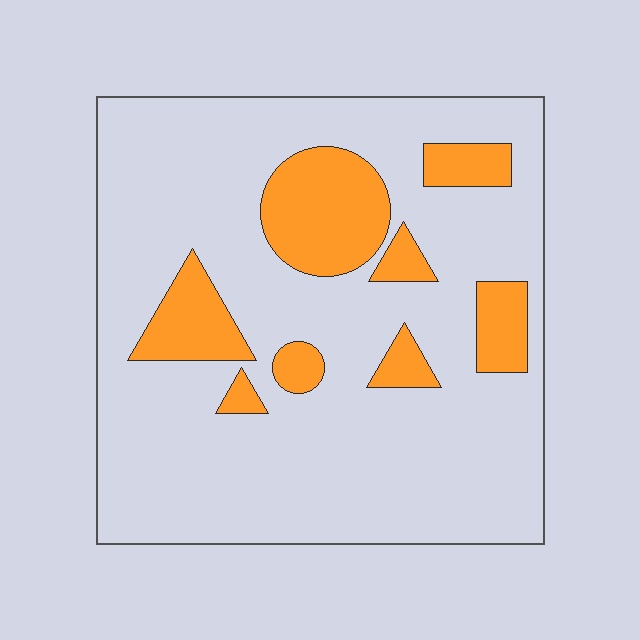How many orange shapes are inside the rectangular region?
8.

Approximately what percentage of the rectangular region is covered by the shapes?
Approximately 20%.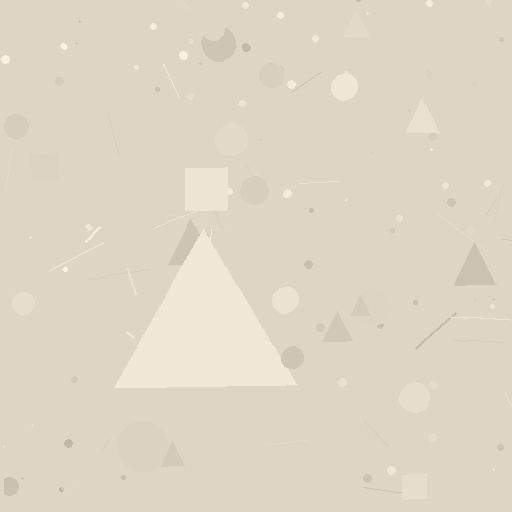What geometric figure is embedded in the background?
A triangle is embedded in the background.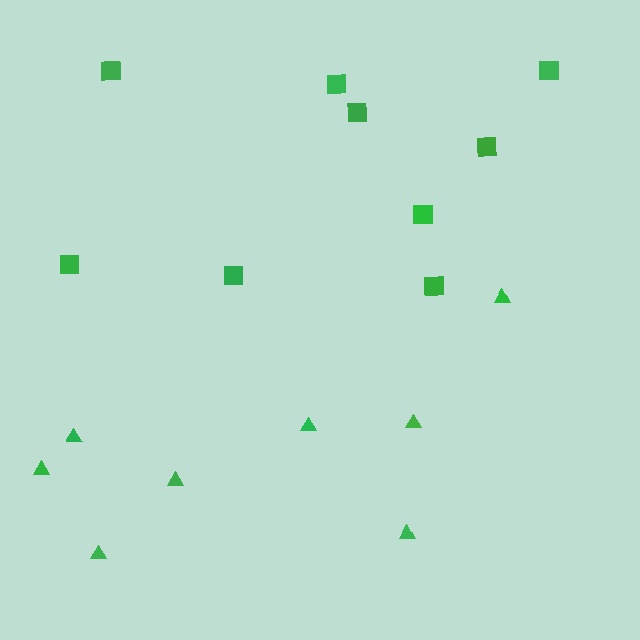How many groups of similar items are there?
There are 2 groups: one group of triangles (8) and one group of squares (9).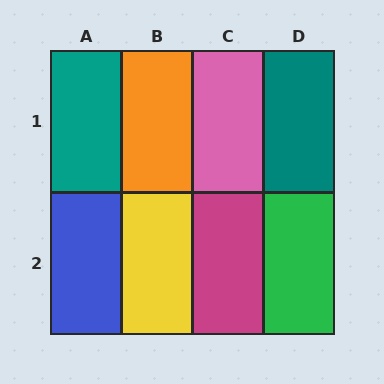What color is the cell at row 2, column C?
Magenta.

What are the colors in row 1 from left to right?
Teal, orange, pink, teal.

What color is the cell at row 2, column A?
Blue.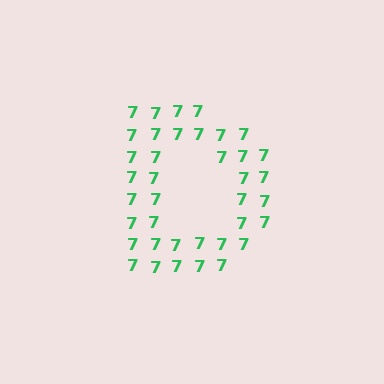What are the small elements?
The small elements are digit 7's.